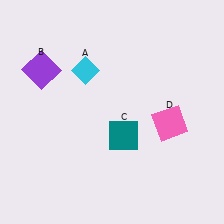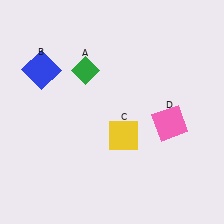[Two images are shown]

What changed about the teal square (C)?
In Image 1, C is teal. In Image 2, it changed to yellow.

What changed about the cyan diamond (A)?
In Image 1, A is cyan. In Image 2, it changed to green.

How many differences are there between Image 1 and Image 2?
There are 3 differences between the two images.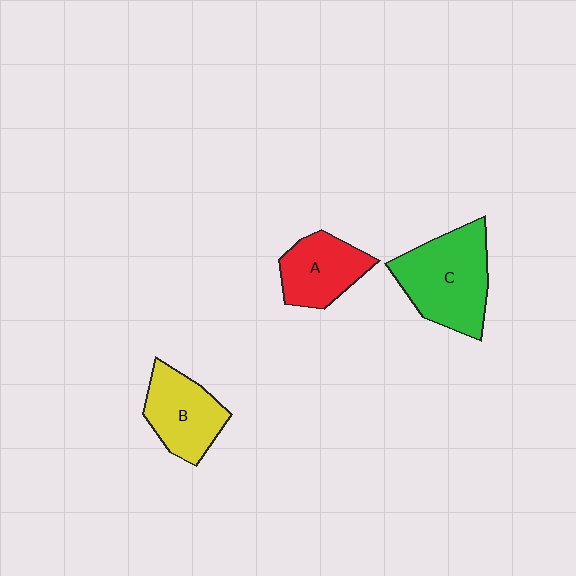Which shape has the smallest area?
Shape A (red).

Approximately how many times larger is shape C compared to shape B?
Approximately 1.4 times.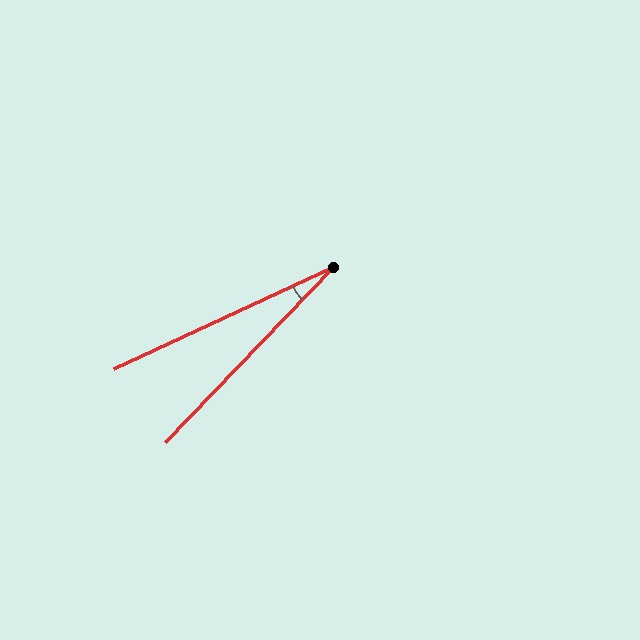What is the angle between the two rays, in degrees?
Approximately 21 degrees.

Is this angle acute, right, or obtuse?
It is acute.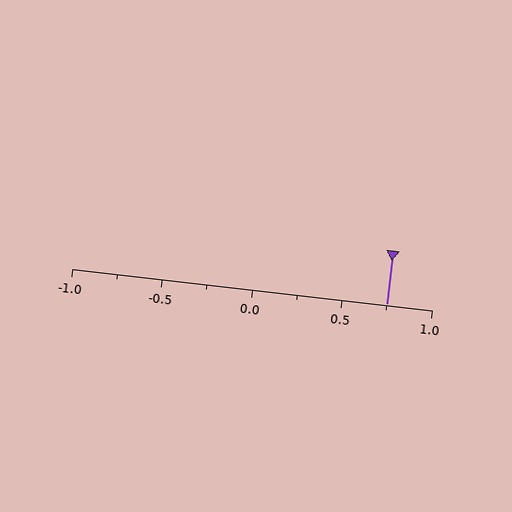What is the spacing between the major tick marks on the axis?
The major ticks are spaced 0.5 apart.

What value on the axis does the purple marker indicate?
The marker indicates approximately 0.75.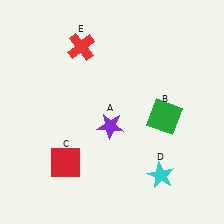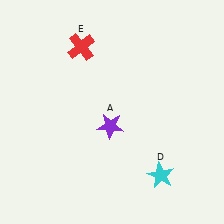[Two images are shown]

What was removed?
The green square (B), the red square (C) were removed in Image 2.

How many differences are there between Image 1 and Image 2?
There are 2 differences between the two images.